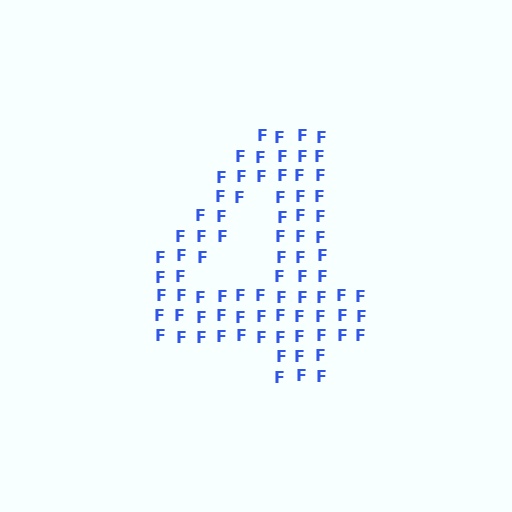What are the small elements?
The small elements are letter F's.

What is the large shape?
The large shape is the digit 4.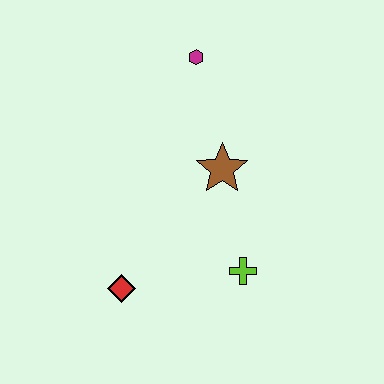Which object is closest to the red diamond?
The lime cross is closest to the red diamond.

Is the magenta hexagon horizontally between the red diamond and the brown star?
Yes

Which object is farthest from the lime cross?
The magenta hexagon is farthest from the lime cross.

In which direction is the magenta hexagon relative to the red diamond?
The magenta hexagon is above the red diamond.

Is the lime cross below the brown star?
Yes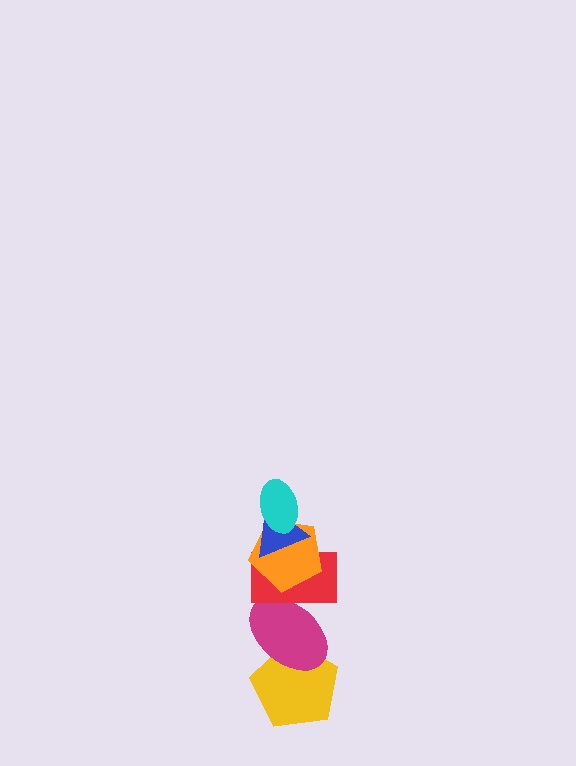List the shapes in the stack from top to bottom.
From top to bottom: the cyan ellipse, the blue triangle, the orange pentagon, the red rectangle, the magenta ellipse, the yellow pentagon.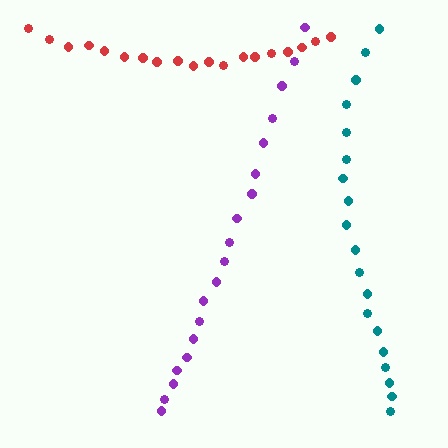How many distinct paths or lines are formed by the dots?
There are 3 distinct paths.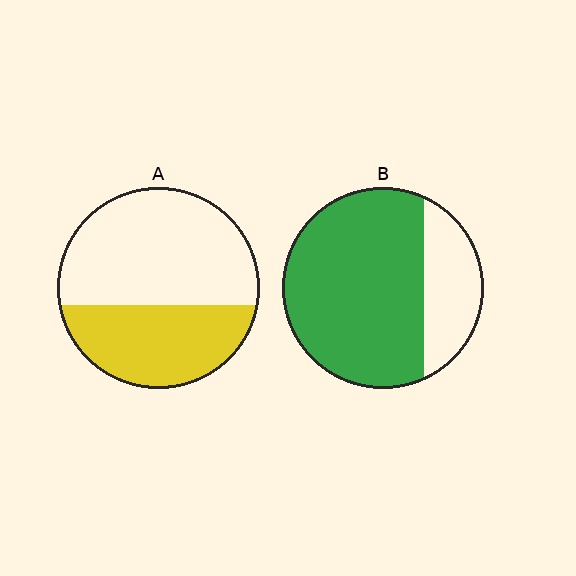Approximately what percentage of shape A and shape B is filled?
A is approximately 40% and B is approximately 75%.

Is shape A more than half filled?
No.